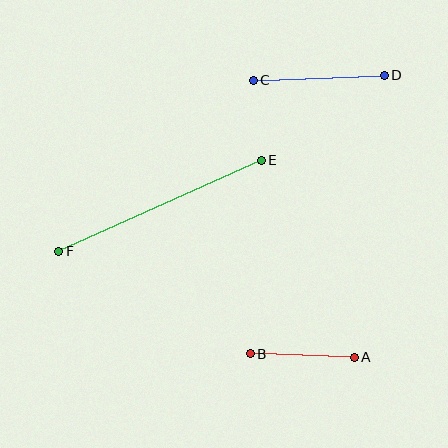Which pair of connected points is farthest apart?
Points E and F are farthest apart.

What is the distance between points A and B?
The distance is approximately 104 pixels.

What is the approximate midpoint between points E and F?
The midpoint is at approximately (160, 206) pixels.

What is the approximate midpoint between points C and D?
The midpoint is at approximately (319, 78) pixels.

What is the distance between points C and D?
The distance is approximately 131 pixels.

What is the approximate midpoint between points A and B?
The midpoint is at approximately (302, 356) pixels.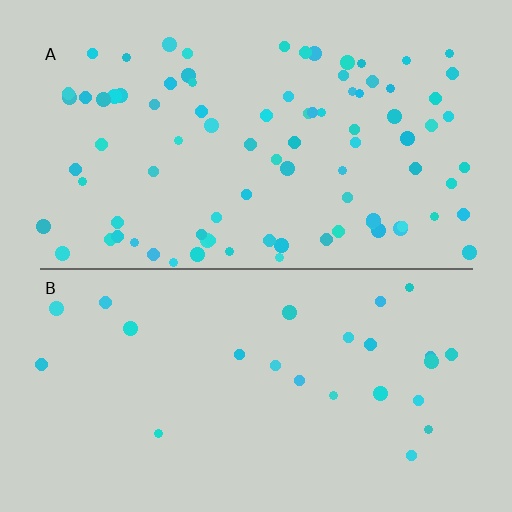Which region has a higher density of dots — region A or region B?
A (the top).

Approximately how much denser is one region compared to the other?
Approximately 3.5× — region A over region B.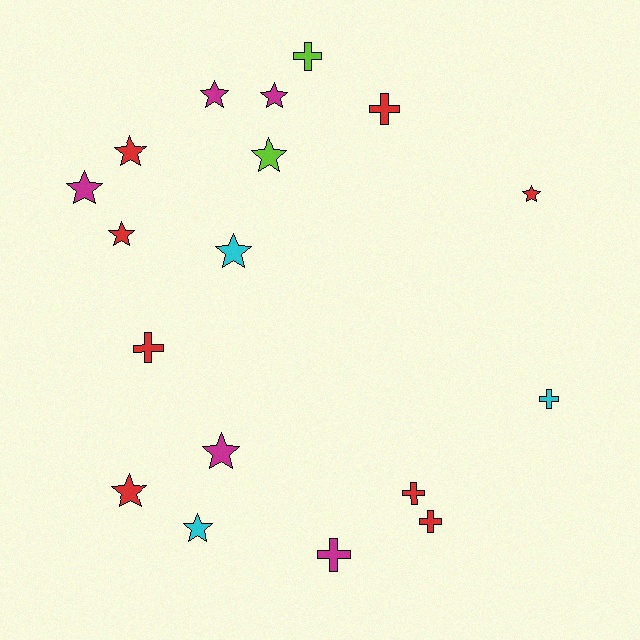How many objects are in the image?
There are 18 objects.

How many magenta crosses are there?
There is 1 magenta cross.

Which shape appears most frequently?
Star, with 11 objects.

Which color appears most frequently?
Red, with 8 objects.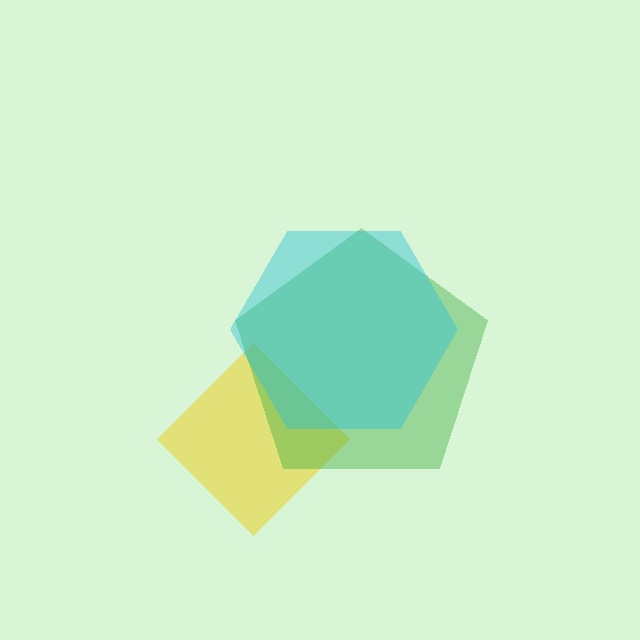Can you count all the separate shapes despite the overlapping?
Yes, there are 3 separate shapes.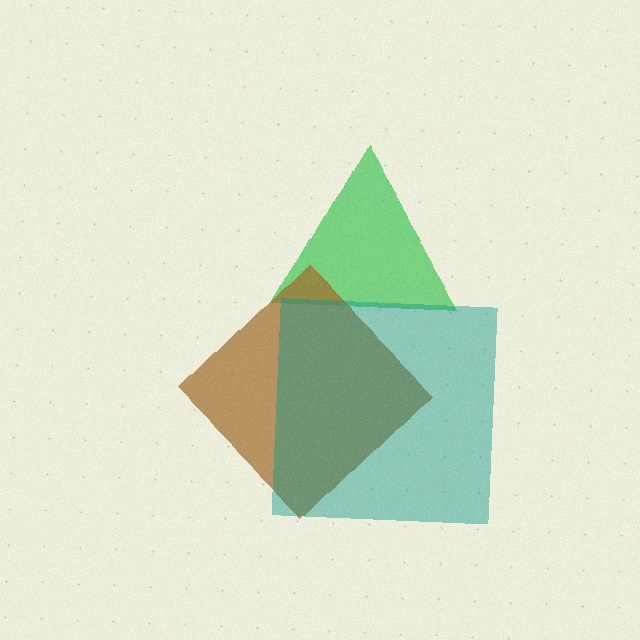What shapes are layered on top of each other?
The layered shapes are: a green triangle, a brown diamond, a teal square.